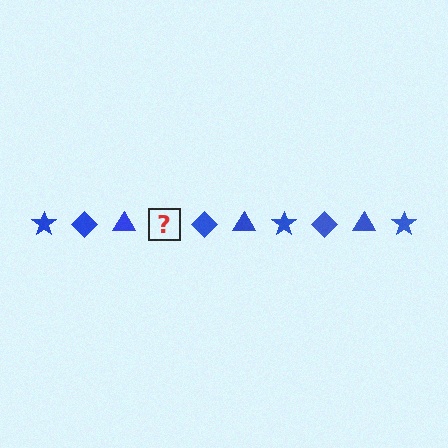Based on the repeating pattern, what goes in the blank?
The blank should be a blue star.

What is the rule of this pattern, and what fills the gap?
The rule is that the pattern cycles through star, diamond, triangle shapes in blue. The gap should be filled with a blue star.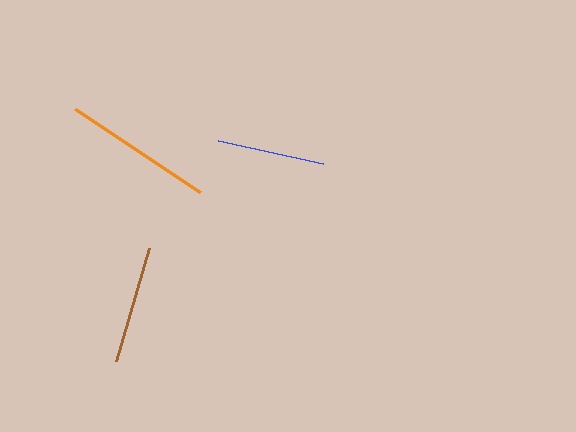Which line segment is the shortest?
The blue line is the shortest at approximately 108 pixels.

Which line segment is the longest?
The orange line is the longest at approximately 149 pixels.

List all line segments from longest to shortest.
From longest to shortest: orange, brown, blue.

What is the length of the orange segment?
The orange segment is approximately 149 pixels long.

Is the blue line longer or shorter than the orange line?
The orange line is longer than the blue line.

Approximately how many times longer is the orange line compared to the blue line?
The orange line is approximately 1.4 times the length of the blue line.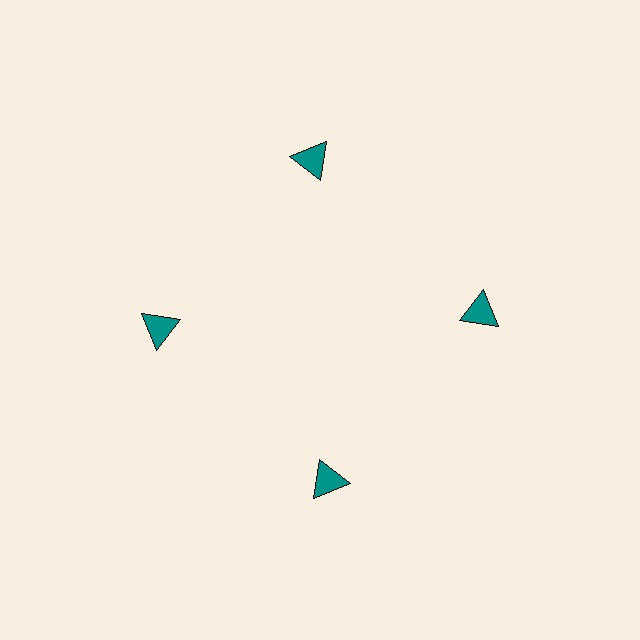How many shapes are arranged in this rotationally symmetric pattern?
There are 4 shapes, arranged in 4 groups of 1.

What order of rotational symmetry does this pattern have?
This pattern has 4-fold rotational symmetry.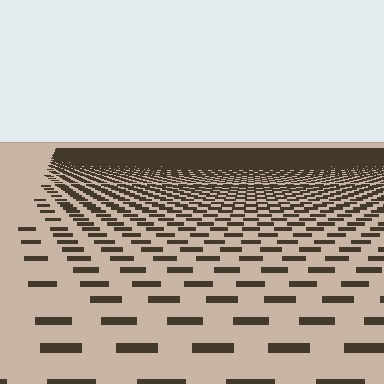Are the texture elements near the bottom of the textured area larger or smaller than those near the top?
Larger. Near the bottom, elements are closer to the viewer and appear at a bigger on-screen size.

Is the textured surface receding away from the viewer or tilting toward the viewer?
The surface is receding away from the viewer. Texture elements get smaller and denser toward the top.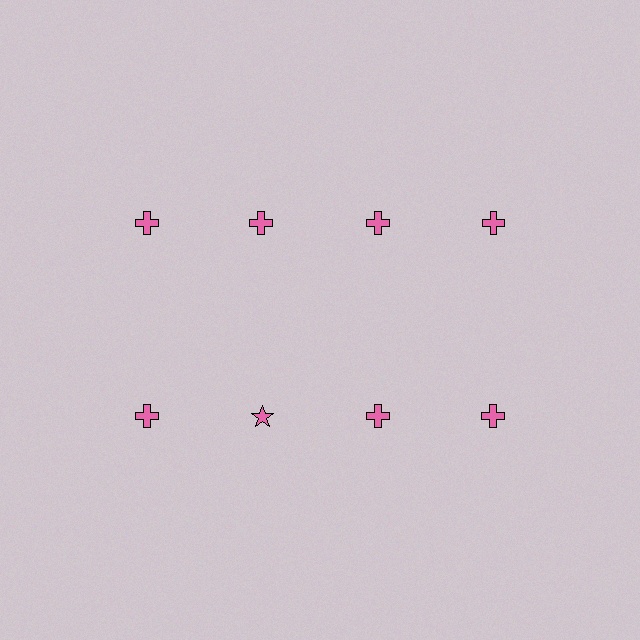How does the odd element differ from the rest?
It has a different shape: star instead of cross.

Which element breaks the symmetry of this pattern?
The pink star in the second row, second from left column breaks the symmetry. All other shapes are pink crosses.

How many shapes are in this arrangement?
There are 8 shapes arranged in a grid pattern.